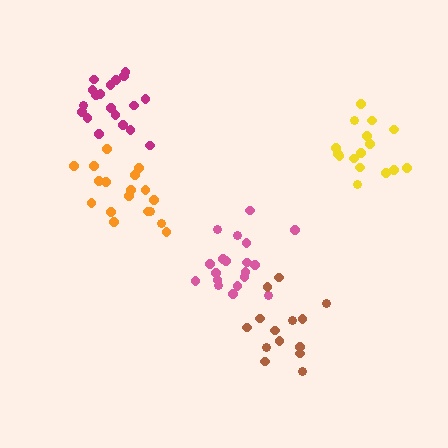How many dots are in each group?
Group 1: 19 dots, Group 2: 18 dots, Group 3: 16 dots, Group 4: 14 dots, Group 5: 19 dots (86 total).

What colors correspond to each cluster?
The clusters are colored: pink, orange, yellow, brown, magenta.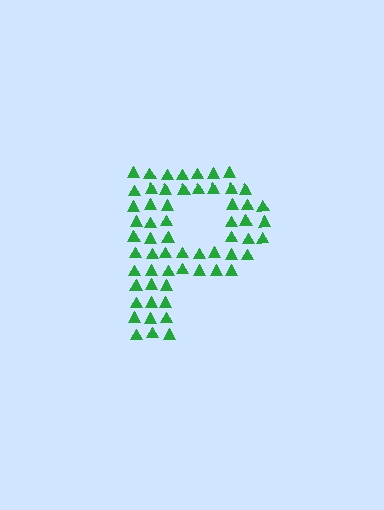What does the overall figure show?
The overall figure shows the letter P.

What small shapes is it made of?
It is made of small triangles.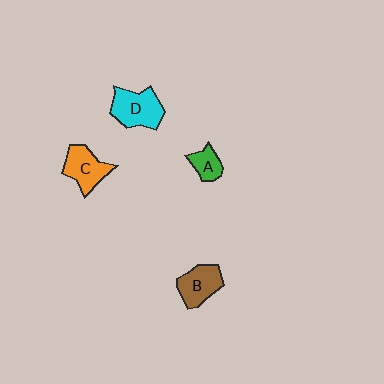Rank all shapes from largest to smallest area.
From largest to smallest: D (cyan), C (orange), B (brown), A (green).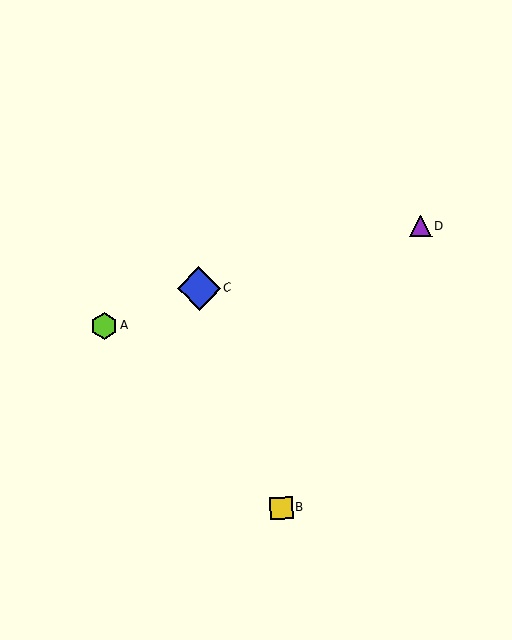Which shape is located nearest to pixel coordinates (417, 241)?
The purple triangle (labeled D) at (421, 226) is nearest to that location.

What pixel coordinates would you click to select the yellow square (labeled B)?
Click at (281, 508) to select the yellow square B.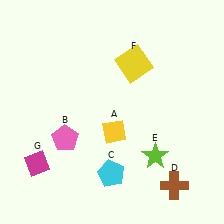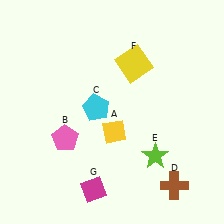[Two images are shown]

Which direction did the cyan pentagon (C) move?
The cyan pentagon (C) moved up.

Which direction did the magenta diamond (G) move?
The magenta diamond (G) moved right.